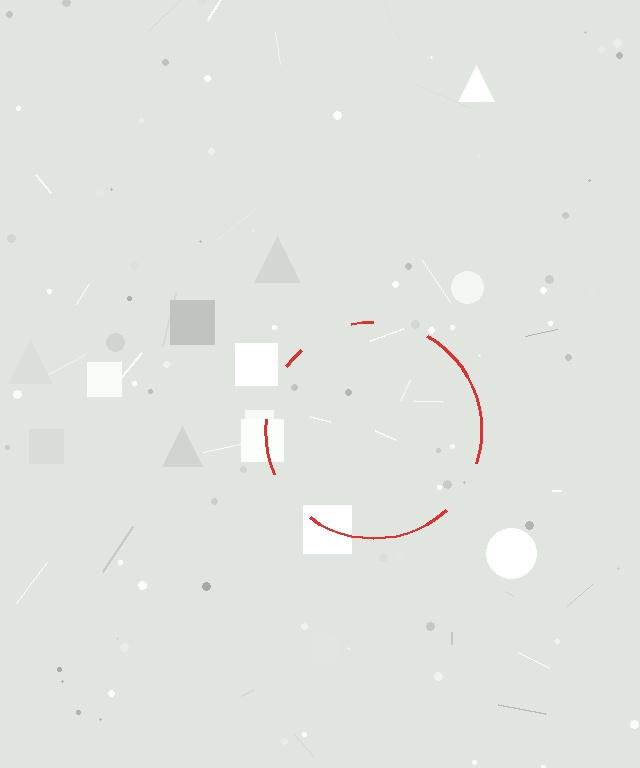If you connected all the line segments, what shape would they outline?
They would outline a circle.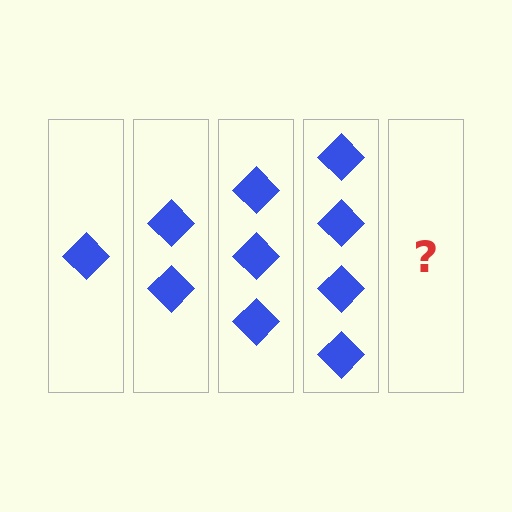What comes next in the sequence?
The next element should be 5 diamonds.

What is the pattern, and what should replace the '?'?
The pattern is that each step adds one more diamond. The '?' should be 5 diamonds.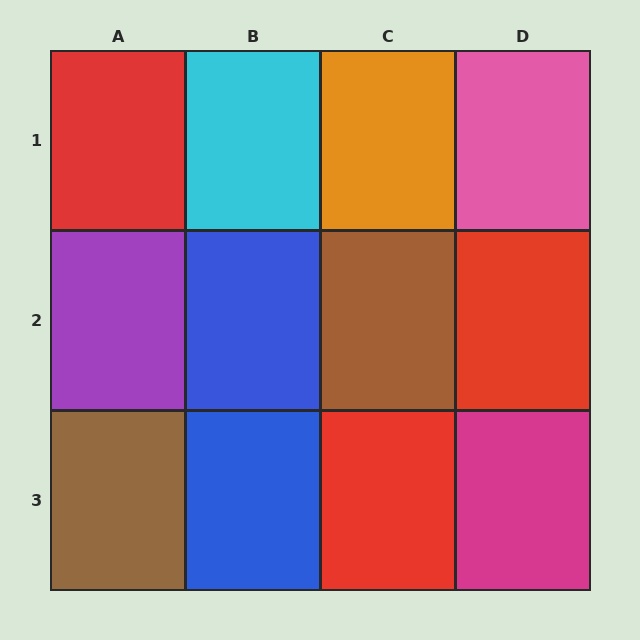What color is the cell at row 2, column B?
Blue.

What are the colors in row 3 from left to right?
Brown, blue, red, magenta.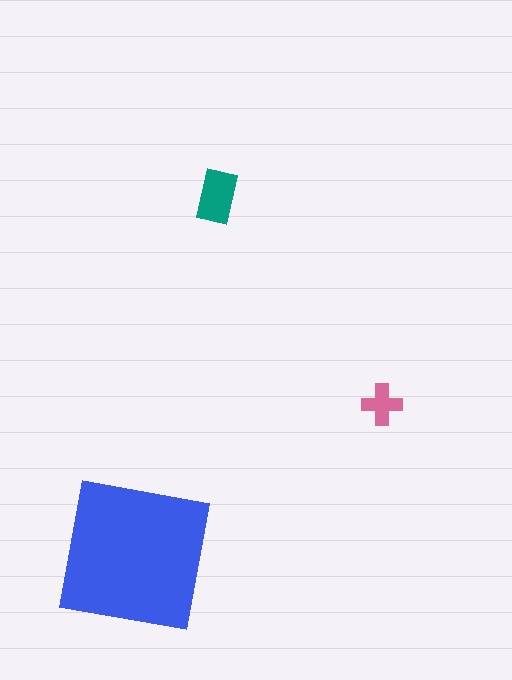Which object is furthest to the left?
The blue square is leftmost.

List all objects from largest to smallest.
The blue square, the teal rectangle, the pink cross.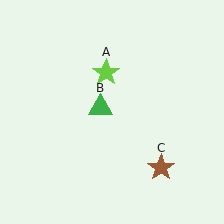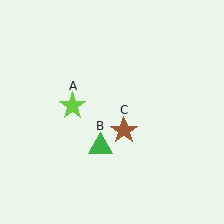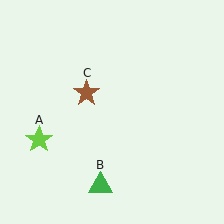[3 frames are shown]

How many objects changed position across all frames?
3 objects changed position: lime star (object A), green triangle (object B), brown star (object C).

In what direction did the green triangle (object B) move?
The green triangle (object B) moved down.